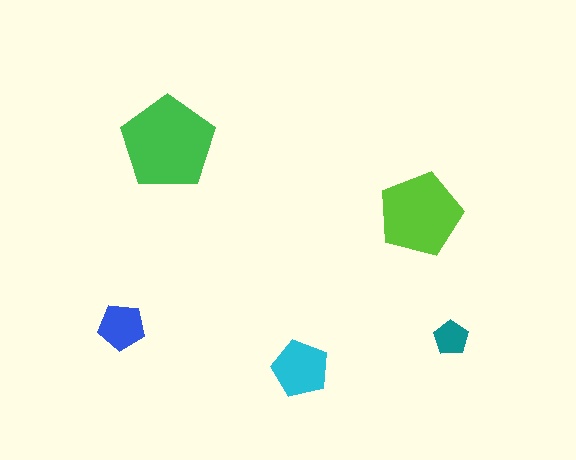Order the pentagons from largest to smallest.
the green one, the lime one, the cyan one, the blue one, the teal one.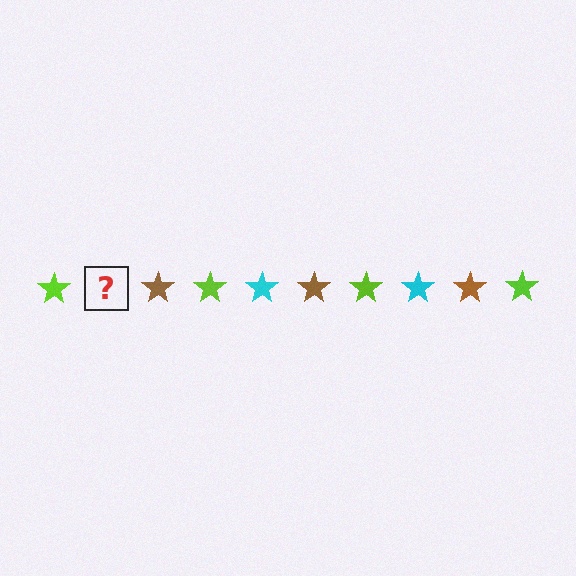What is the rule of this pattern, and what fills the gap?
The rule is that the pattern cycles through lime, cyan, brown stars. The gap should be filled with a cyan star.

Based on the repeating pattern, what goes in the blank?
The blank should be a cyan star.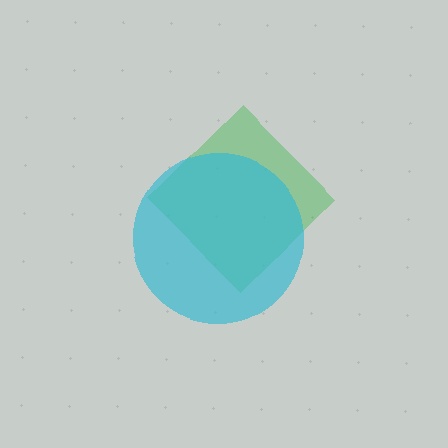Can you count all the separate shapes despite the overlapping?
Yes, there are 2 separate shapes.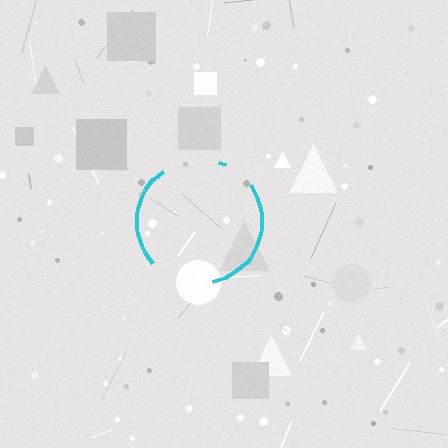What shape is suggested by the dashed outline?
The dashed outline suggests a circle.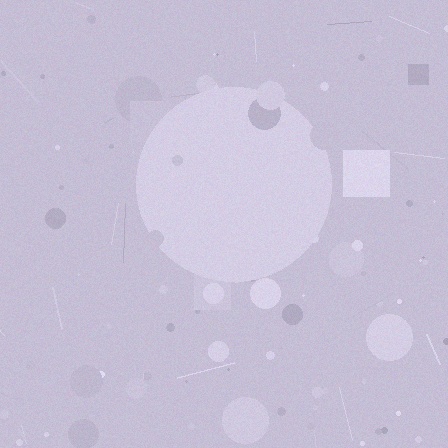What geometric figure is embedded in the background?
A circle is embedded in the background.